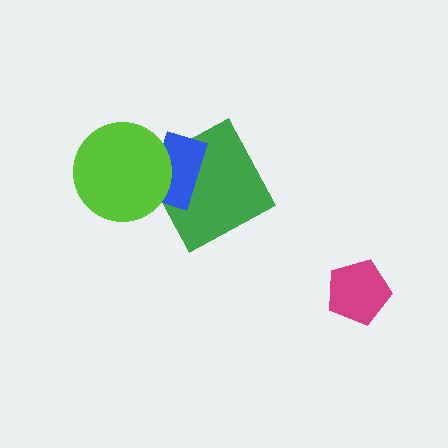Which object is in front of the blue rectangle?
The lime circle is in front of the blue rectangle.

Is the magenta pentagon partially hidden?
No, no other shape covers it.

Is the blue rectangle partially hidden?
Yes, it is partially covered by another shape.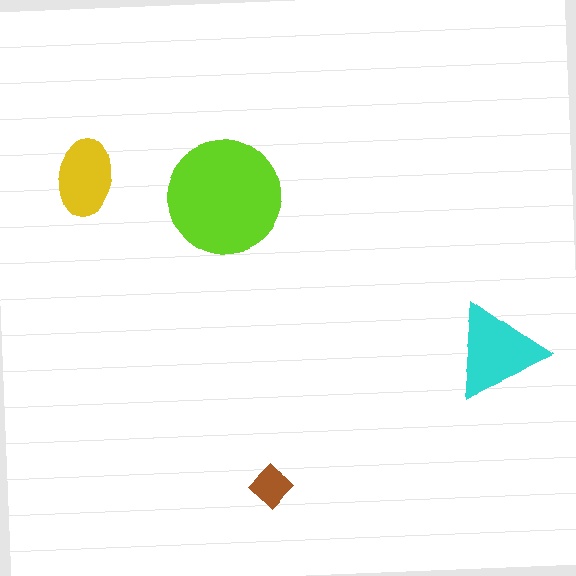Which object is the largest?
The lime circle.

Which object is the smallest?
The brown diamond.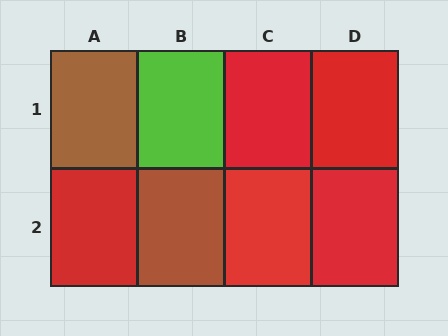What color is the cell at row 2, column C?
Red.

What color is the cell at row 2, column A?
Red.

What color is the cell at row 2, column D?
Red.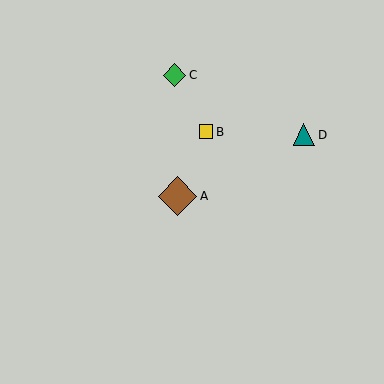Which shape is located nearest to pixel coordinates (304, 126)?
The teal triangle (labeled D) at (304, 135) is nearest to that location.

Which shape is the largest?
The brown diamond (labeled A) is the largest.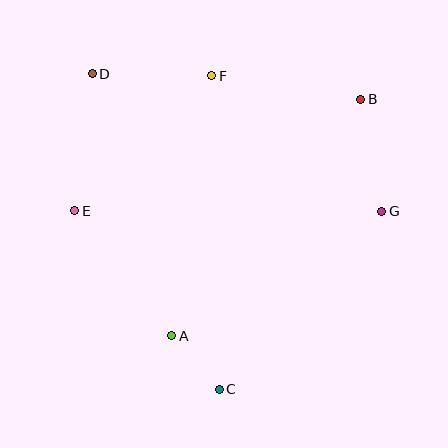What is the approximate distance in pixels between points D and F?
The distance between D and F is approximately 120 pixels.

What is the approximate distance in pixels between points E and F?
The distance between E and F is approximately 192 pixels.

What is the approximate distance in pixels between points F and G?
The distance between F and G is approximately 217 pixels.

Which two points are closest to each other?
Points A and C are closest to each other.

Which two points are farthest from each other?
Points C and D are farthest from each other.